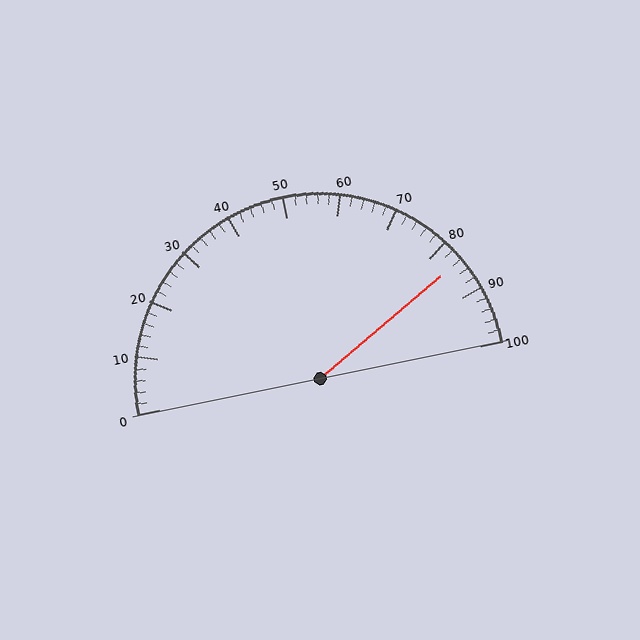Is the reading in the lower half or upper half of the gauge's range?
The reading is in the upper half of the range (0 to 100).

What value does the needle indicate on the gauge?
The needle indicates approximately 84.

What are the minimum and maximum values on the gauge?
The gauge ranges from 0 to 100.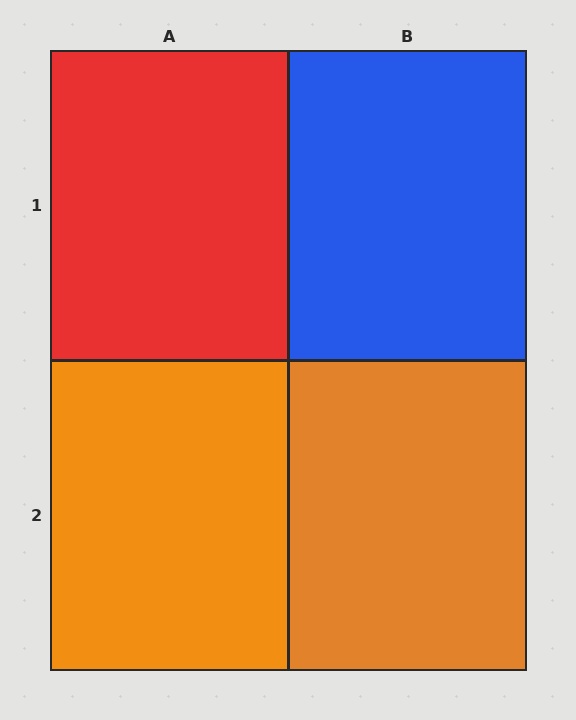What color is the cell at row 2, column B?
Orange.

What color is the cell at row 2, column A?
Orange.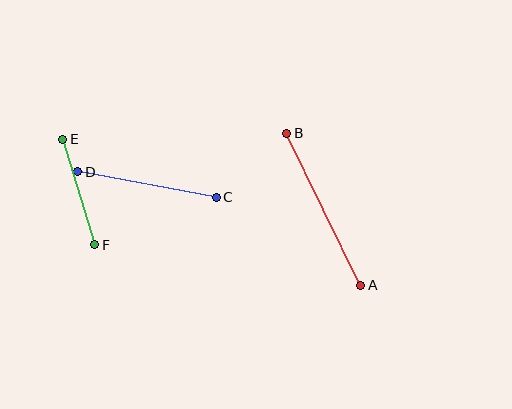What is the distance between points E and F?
The distance is approximately 110 pixels.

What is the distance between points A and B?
The distance is approximately 169 pixels.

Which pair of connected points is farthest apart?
Points A and B are farthest apart.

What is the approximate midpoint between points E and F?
The midpoint is at approximately (79, 192) pixels.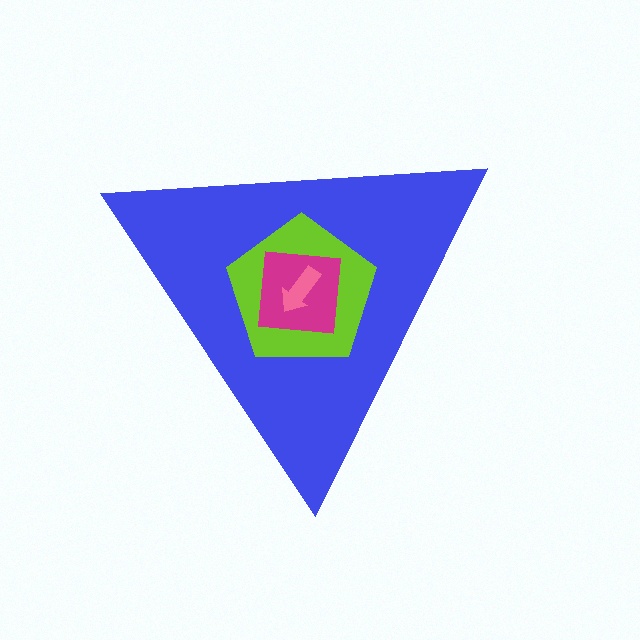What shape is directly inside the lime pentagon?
The magenta square.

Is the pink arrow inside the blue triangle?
Yes.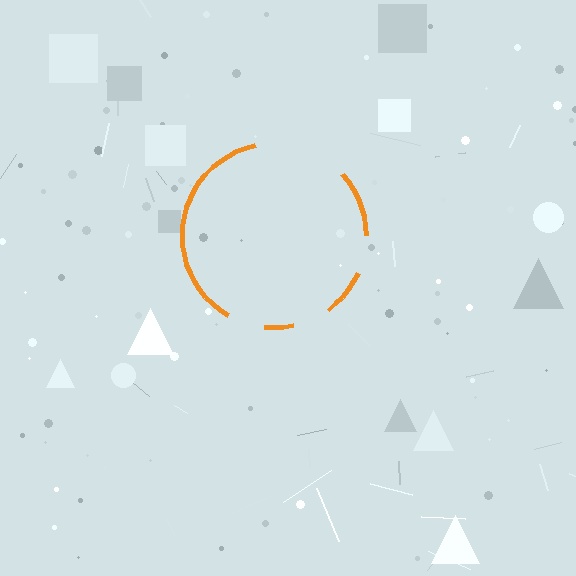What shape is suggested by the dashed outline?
The dashed outline suggests a circle.